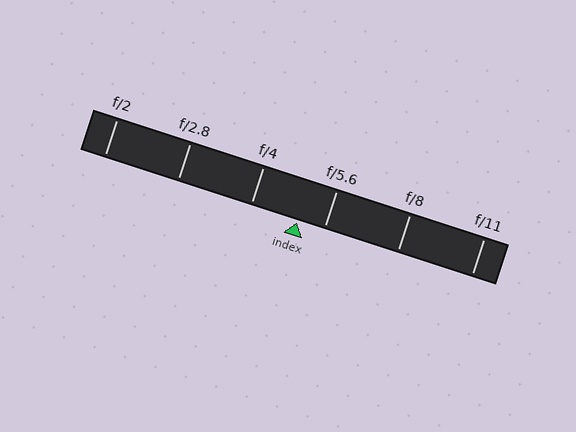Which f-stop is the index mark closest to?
The index mark is closest to f/5.6.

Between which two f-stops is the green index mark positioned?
The index mark is between f/4 and f/5.6.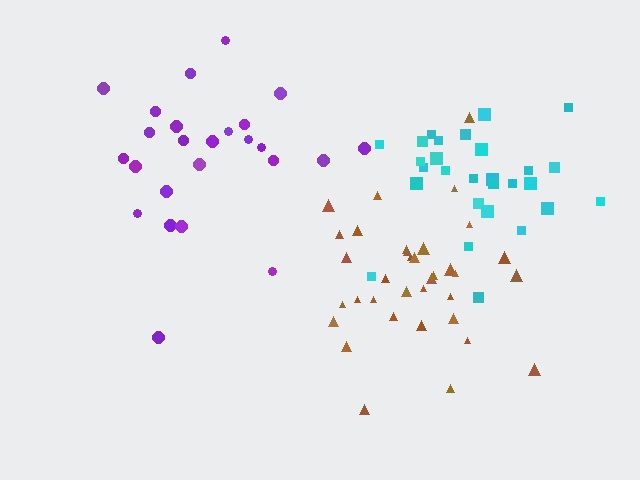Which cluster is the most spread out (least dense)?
Purple.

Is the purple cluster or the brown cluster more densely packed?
Brown.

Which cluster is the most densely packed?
Brown.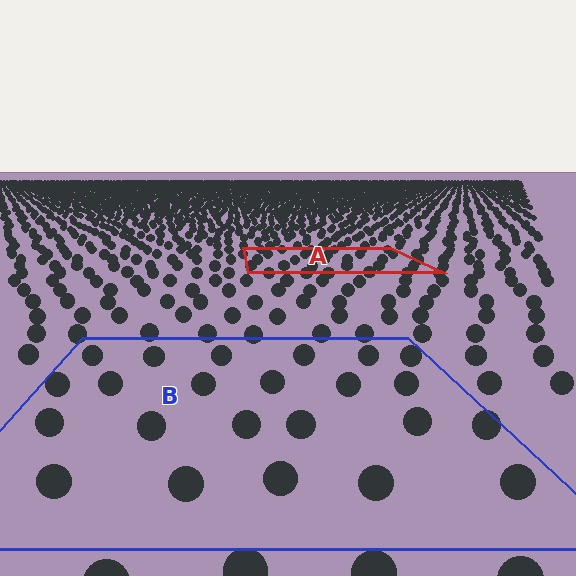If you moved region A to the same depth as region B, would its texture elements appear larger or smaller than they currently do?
They would appear larger. At a closer depth, the same texture elements are projected at a bigger on-screen size.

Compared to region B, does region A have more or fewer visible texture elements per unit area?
Region A has more texture elements per unit area — they are packed more densely because it is farther away.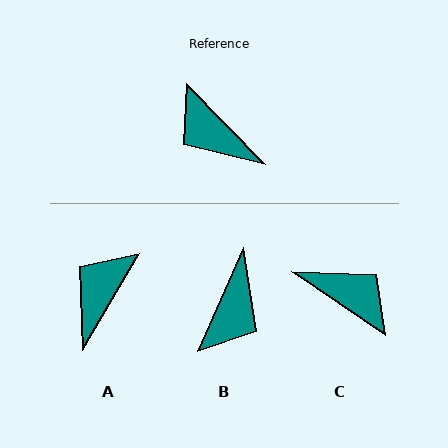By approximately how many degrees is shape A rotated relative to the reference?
Approximately 75 degrees clockwise.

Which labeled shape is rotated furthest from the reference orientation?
C, about 169 degrees away.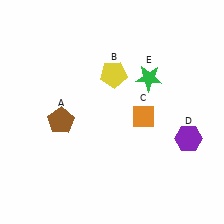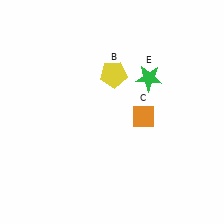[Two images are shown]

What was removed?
The brown pentagon (A), the purple hexagon (D) were removed in Image 2.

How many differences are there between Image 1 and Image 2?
There are 2 differences between the two images.